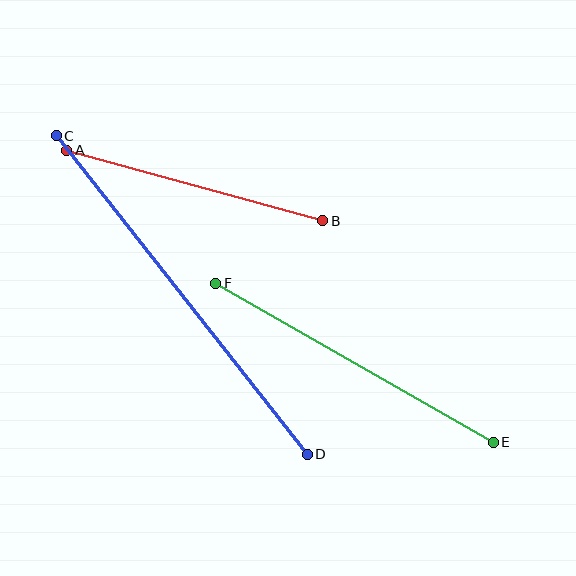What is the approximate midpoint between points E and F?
The midpoint is at approximately (354, 363) pixels.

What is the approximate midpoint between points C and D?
The midpoint is at approximately (182, 295) pixels.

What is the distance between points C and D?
The distance is approximately 406 pixels.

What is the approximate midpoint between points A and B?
The midpoint is at approximately (195, 185) pixels.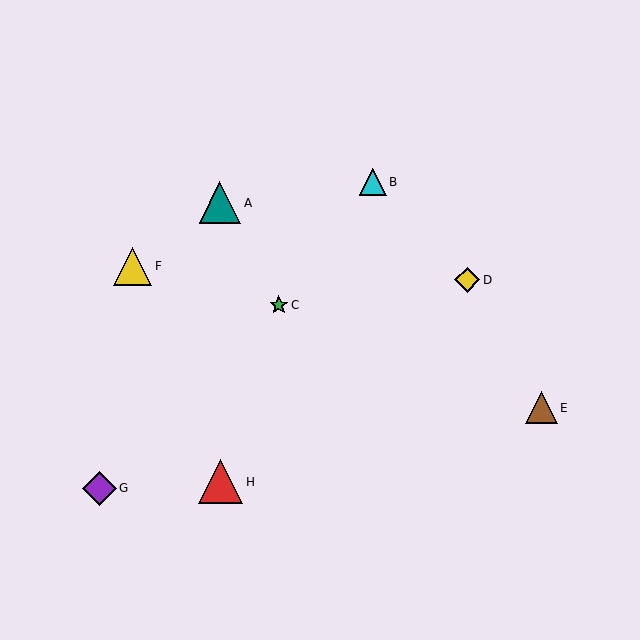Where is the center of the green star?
The center of the green star is at (279, 305).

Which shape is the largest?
The red triangle (labeled H) is the largest.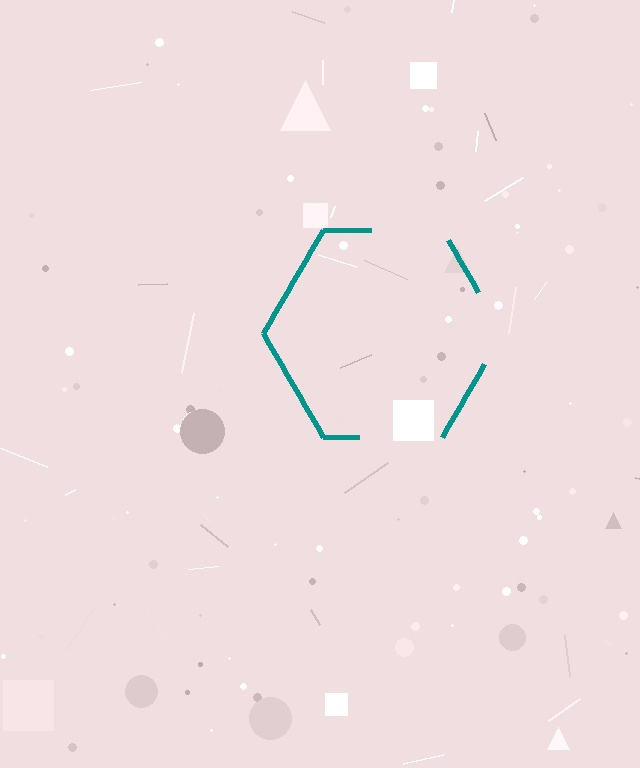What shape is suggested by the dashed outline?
The dashed outline suggests a hexagon.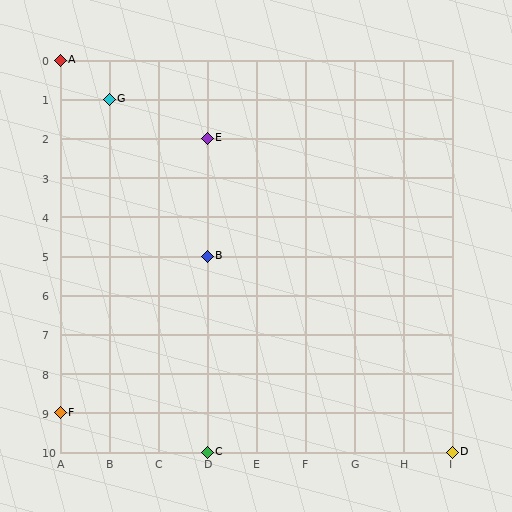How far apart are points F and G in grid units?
Points F and G are 1 column and 8 rows apart (about 8.1 grid units diagonally).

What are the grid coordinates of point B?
Point B is at grid coordinates (D, 5).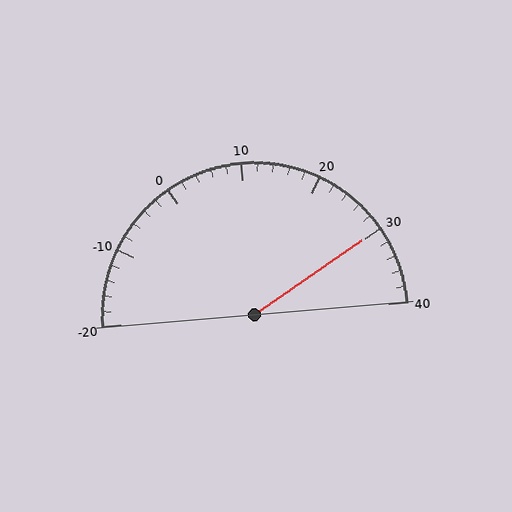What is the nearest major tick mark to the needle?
The nearest major tick mark is 30.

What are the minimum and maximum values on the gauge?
The gauge ranges from -20 to 40.